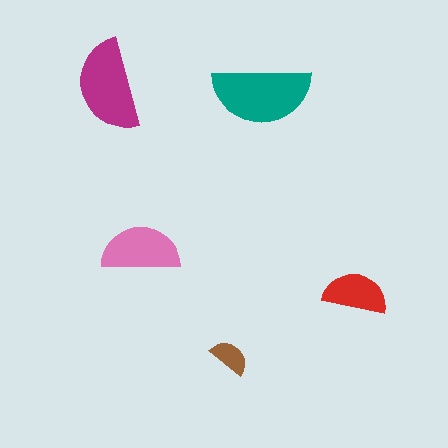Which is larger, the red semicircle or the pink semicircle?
The pink one.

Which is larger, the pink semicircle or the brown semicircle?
The pink one.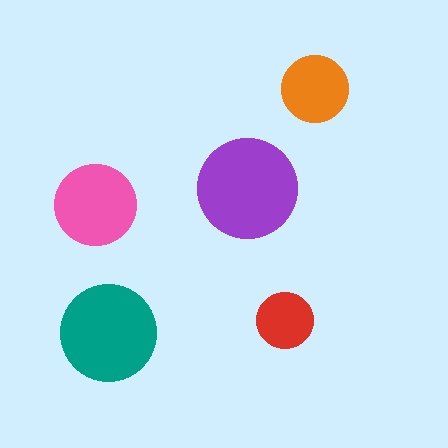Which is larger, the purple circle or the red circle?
The purple one.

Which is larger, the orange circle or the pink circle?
The pink one.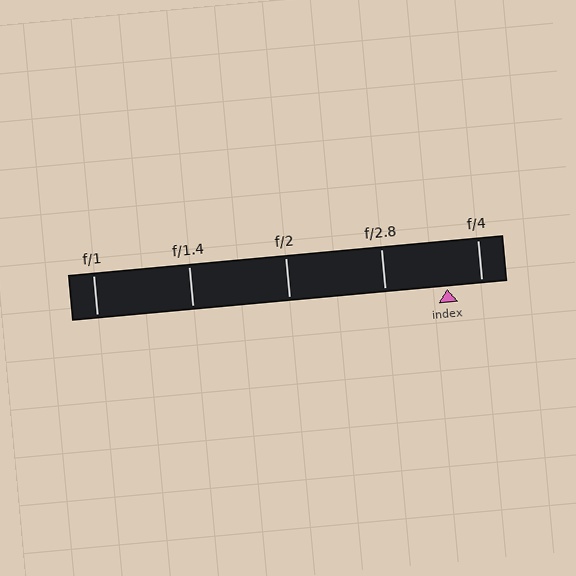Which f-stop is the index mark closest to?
The index mark is closest to f/4.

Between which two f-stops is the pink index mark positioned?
The index mark is between f/2.8 and f/4.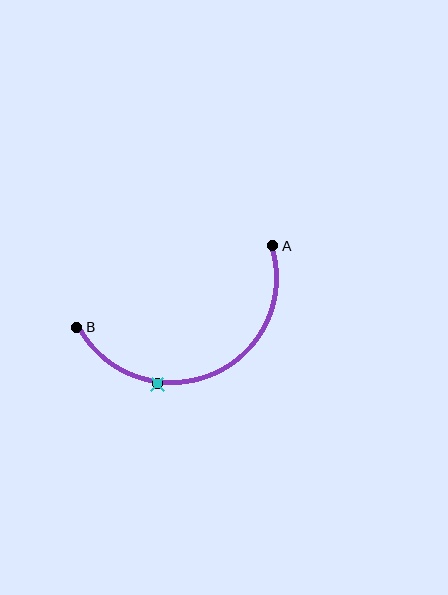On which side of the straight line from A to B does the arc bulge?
The arc bulges below the straight line connecting A and B.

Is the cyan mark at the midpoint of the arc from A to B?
No. The cyan mark lies on the arc but is closer to endpoint B. The arc midpoint would be at the point on the curve equidistant along the arc from both A and B.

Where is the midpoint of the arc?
The arc midpoint is the point on the curve farthest from the straight line joining A and B. It sits below that line.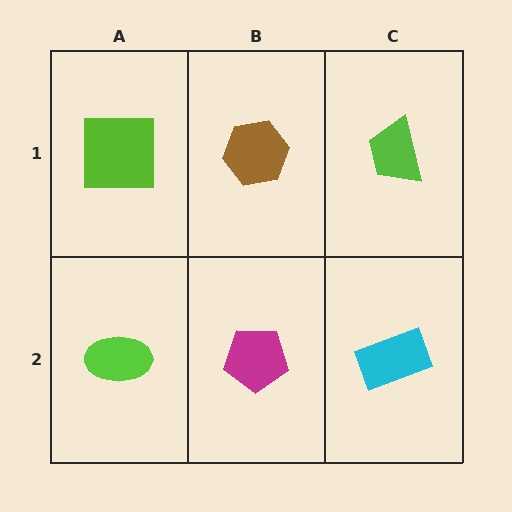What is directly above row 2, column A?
A lime square.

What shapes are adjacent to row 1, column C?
A cyan rectangle (row 2, column C), a brown hexagon (row 1, column B).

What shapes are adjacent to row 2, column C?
A lime trapezoid (row 1, column C), a magenta pentagon (row 2, column B).